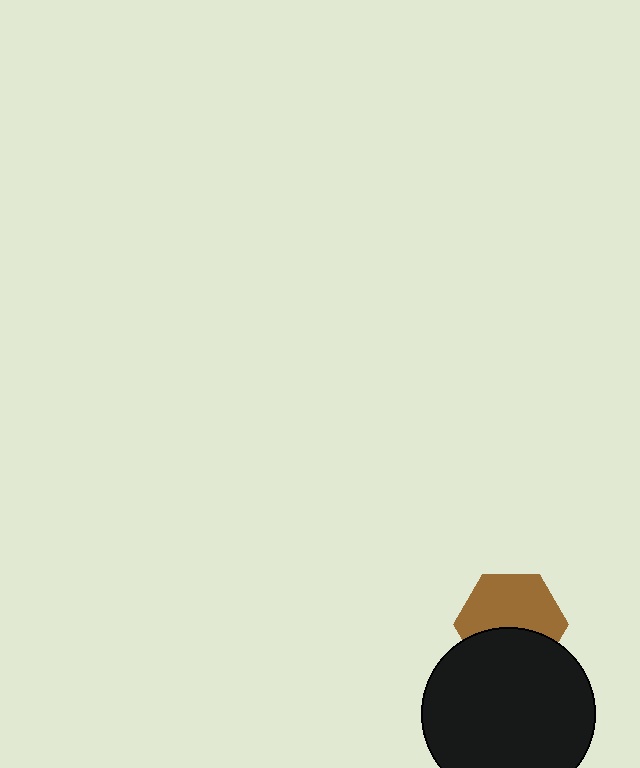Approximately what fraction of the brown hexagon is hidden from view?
Roughly 39% of the brown hexagon is hidden behind the black circle.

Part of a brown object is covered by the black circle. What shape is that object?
It is a hexagon.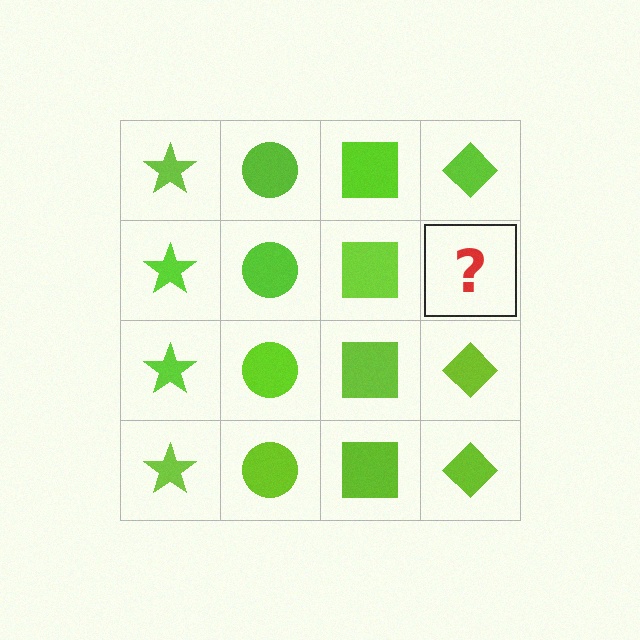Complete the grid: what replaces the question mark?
The question mark should be replaced with a lime diamond.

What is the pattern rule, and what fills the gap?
The rule is that each column has a consistent shape. The gap should be filled with a lime diamond.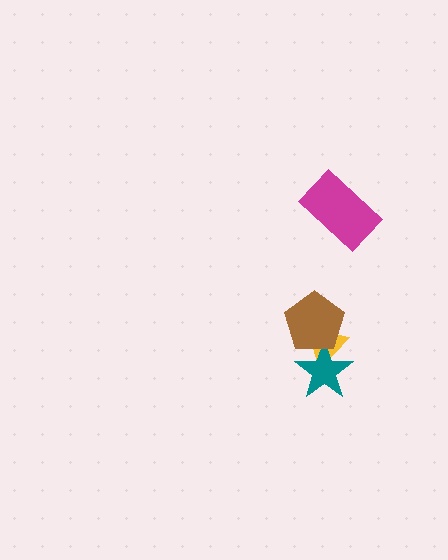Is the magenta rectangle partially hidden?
No, no other shape covers it.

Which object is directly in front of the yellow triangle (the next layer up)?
The teal star is directly in front of the yellow triangle.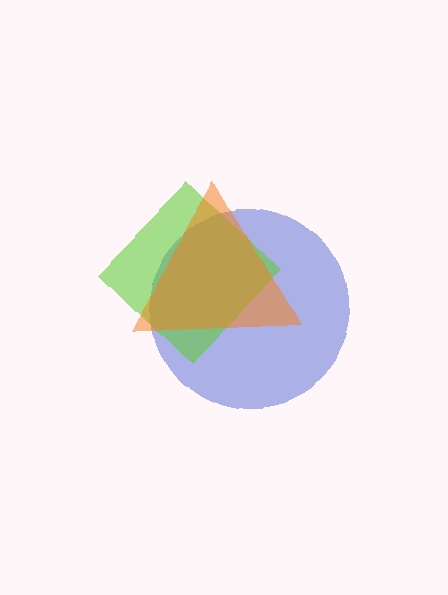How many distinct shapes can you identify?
There are 3 distinct shapes: a blue circle, a lime diamond, an orange triangle.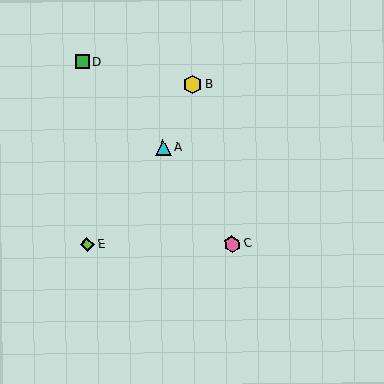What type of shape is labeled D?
Shape D is a green square.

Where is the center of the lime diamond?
The center of the lime diamond is at (87, 244).